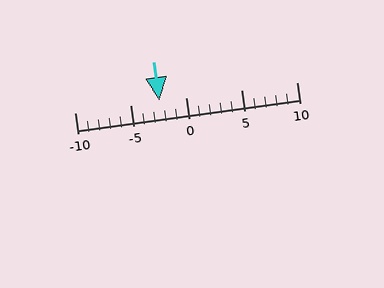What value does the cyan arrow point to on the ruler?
The cyan arrow points to approximately -2.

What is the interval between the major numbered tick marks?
The major tick marks are spaced 5 units apart.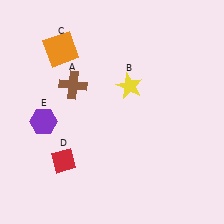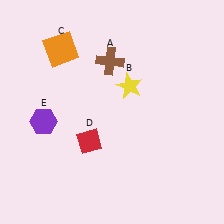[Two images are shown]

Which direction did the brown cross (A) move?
The brown cross (A) moved right.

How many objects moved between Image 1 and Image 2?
2 objects moved between the two images.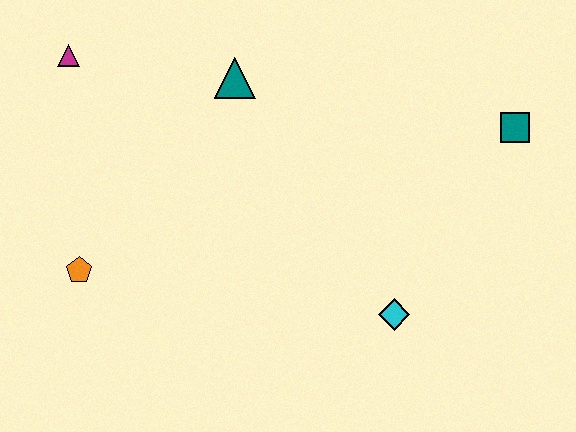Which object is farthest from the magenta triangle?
The teal square is farthest from the magenta triangle.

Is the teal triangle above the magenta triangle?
No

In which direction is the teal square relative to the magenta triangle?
The teal square is to the right of the magenta triangle.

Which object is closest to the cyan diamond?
The teal square is closest to the cyan diamond.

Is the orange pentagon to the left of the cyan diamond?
Yes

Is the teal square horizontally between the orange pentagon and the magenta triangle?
No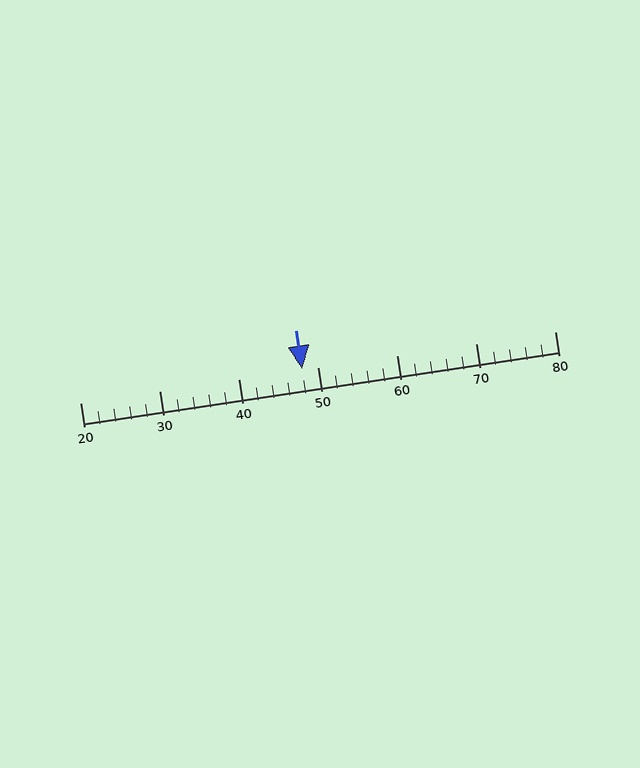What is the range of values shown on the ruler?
The ruler shows values from 20 to 80.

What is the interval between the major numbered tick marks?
The major tick marks are spaced 10 units apart.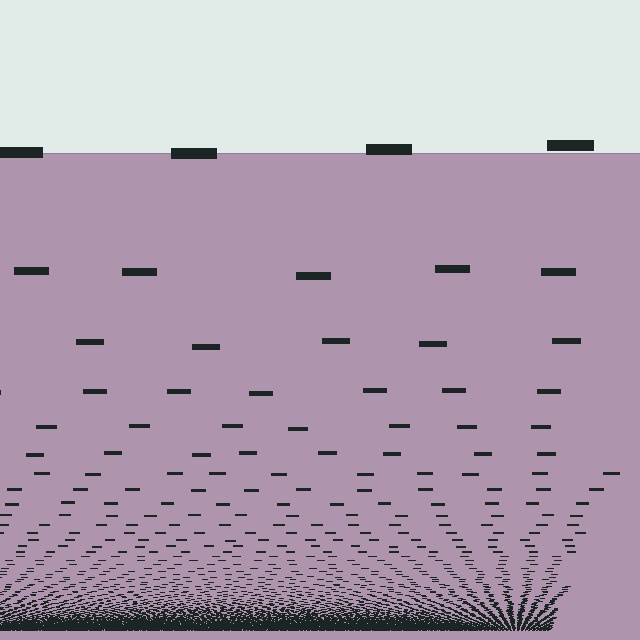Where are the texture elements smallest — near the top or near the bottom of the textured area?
Near the bottom.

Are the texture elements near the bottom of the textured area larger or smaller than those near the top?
Smaller. The gradient is inverted — elements near the bottom are smaller and denser.